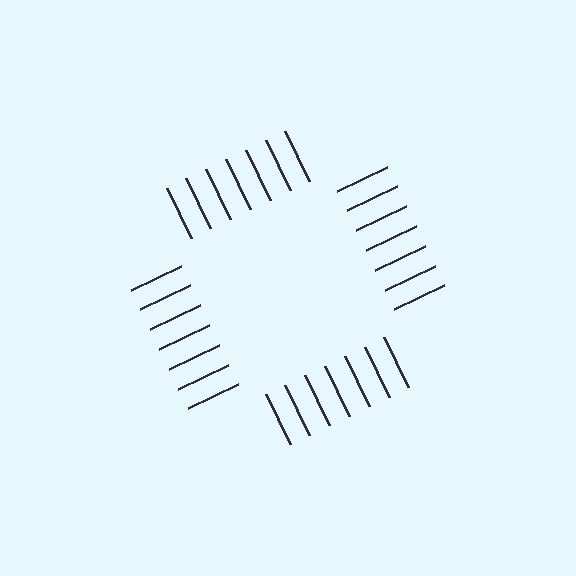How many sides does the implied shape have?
4 sides — the line-ends trace a square.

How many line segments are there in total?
28 — 7 along each of the 4 edges.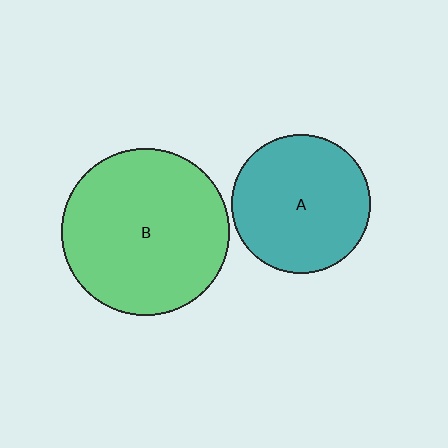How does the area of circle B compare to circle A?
Approximately 1.5 times.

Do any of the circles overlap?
No, none of the circles overlap.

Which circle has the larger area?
Circle B (green).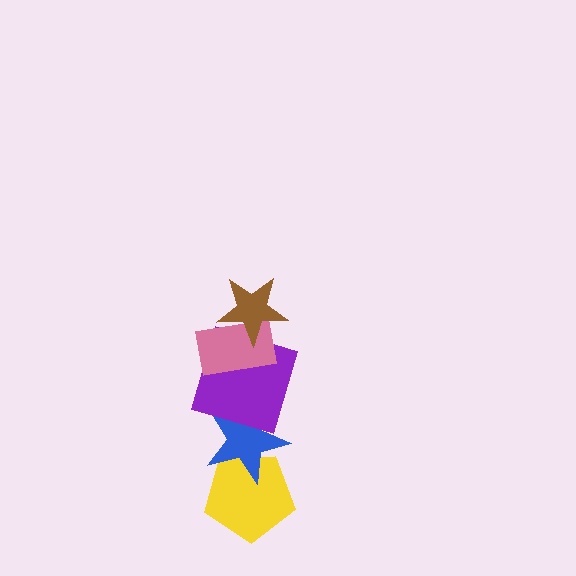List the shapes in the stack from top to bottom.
From top to bottom: the brown star, the pink rectangle, the purple square, the blue star, the yellow pentagon.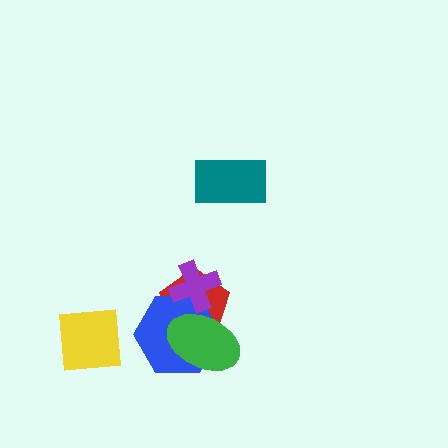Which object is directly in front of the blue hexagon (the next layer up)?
The purple cross is directly in front of the blue hexagon.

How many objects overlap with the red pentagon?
3 objects overlap with the red pentagon.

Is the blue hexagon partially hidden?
Yes, it is partially covered by another shape.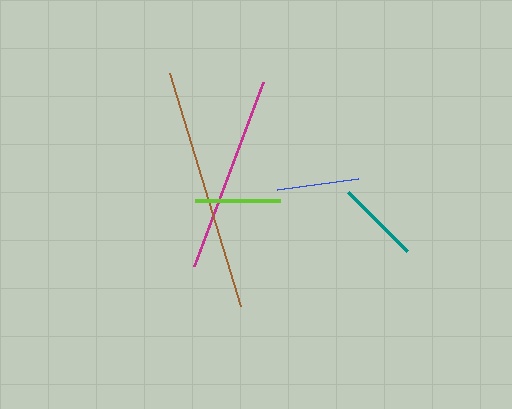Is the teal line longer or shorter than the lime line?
The lime line is longer than the teal line.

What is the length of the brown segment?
The brown segment is approximately 244 pixels long.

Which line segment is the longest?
The brown line is the longest at approximately 244 pixels.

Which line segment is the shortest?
The blue line is the shortest at approximately 82 pixels.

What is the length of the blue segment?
The blue segment is approximately 82 pixels long.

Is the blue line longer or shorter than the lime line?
The lime line is longer than the blue line.